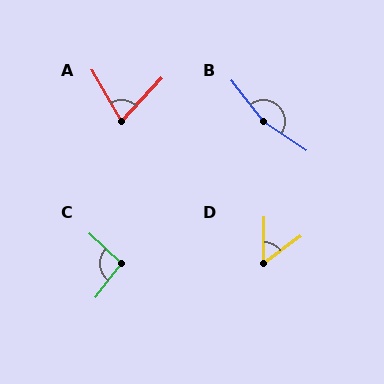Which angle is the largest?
B, at approximately 162 degrees.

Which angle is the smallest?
D, at approximately 52 degrees.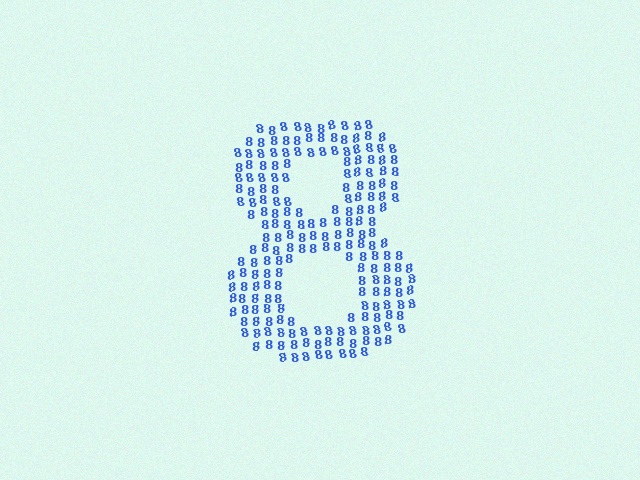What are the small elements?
The small elements are digit 8's.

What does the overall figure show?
The overall figure shows the digit 8.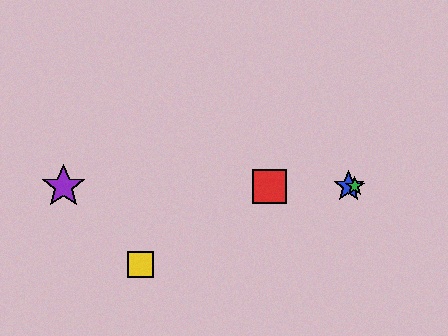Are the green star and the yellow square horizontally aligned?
No, the green star is at y≈186 and the yellow square is at y≈265.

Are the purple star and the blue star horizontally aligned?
Yes, both are at y≈186.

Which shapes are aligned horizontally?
The red square, the blue star, the green star, the purple star are aligned horizontally.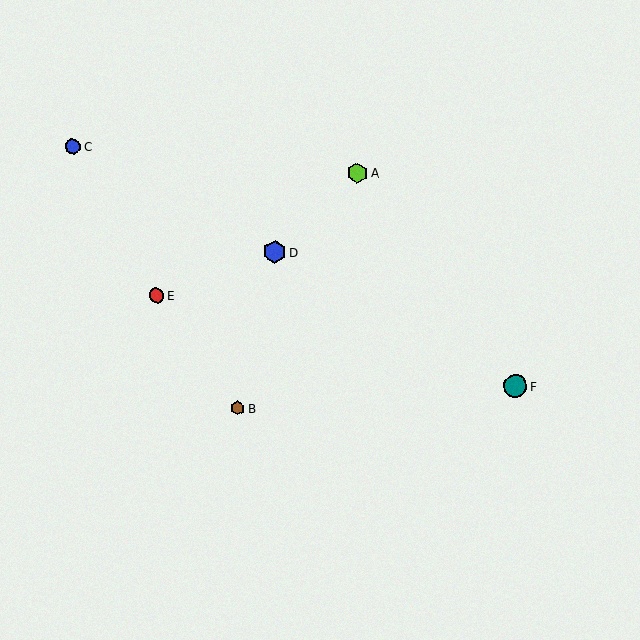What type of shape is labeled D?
Shape D is a blue hexagon.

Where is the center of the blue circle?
The center of the blue circle is at (73, 147).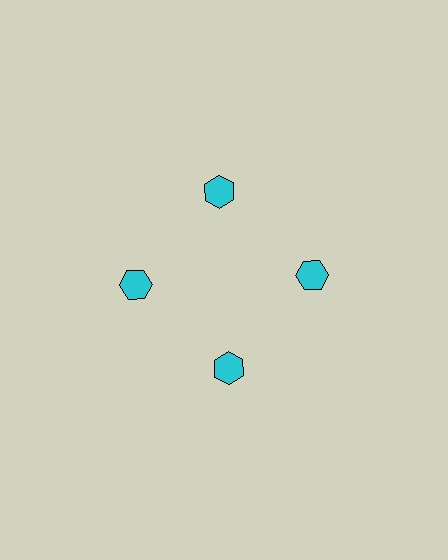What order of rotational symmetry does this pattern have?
This pattern has 4-fold rotational symmetry.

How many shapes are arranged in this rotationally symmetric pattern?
There are 4 shapes, arranged in 4 groups of 1.